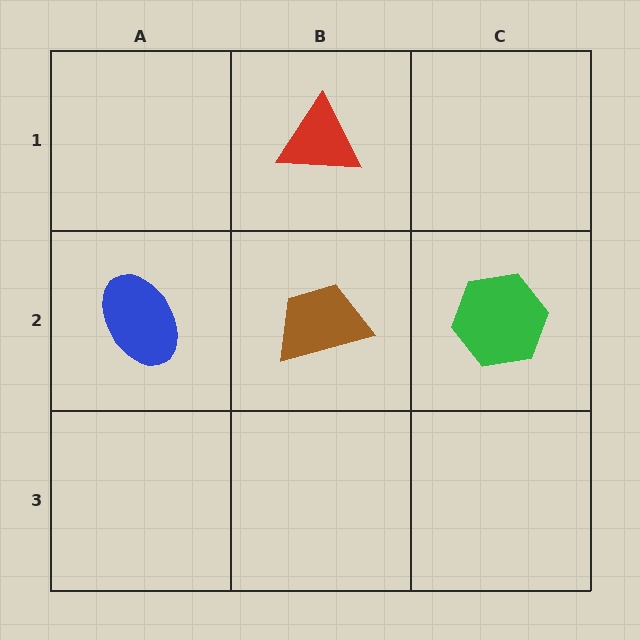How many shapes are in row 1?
1 shape.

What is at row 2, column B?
A brown trapezoid.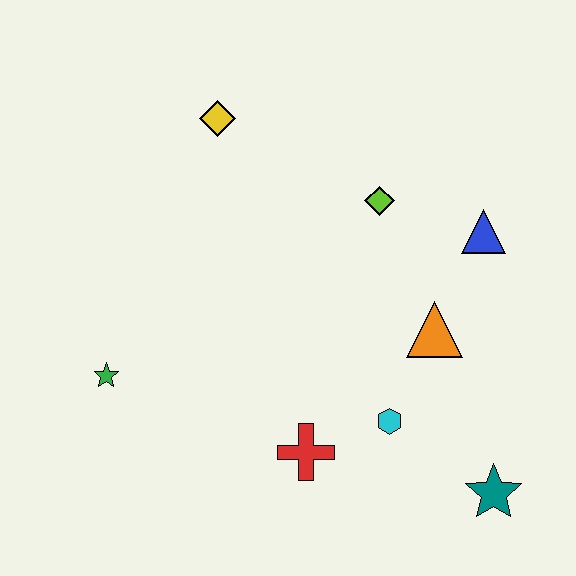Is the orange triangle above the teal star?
Yes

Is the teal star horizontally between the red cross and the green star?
No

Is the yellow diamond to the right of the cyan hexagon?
No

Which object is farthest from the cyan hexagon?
The yellow diamond is farthest from the cyan hexagon.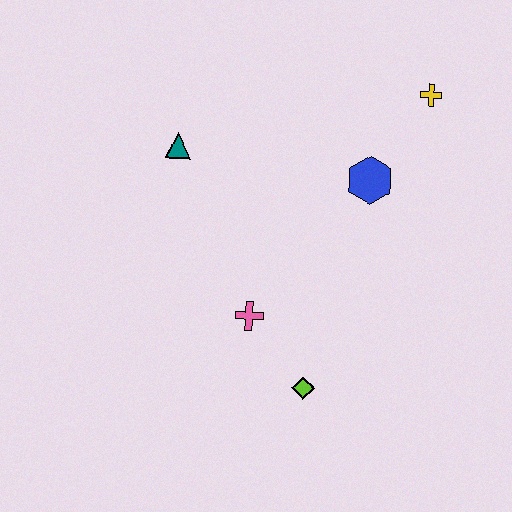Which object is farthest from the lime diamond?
The yellow cross is farthest from the lime diamond.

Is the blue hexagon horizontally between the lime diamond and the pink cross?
No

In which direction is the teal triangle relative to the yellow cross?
The teal triangle is to the left of the yellow cross.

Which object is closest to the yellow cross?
The blue hexagon is closest to the yellow cross.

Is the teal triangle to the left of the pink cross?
Yes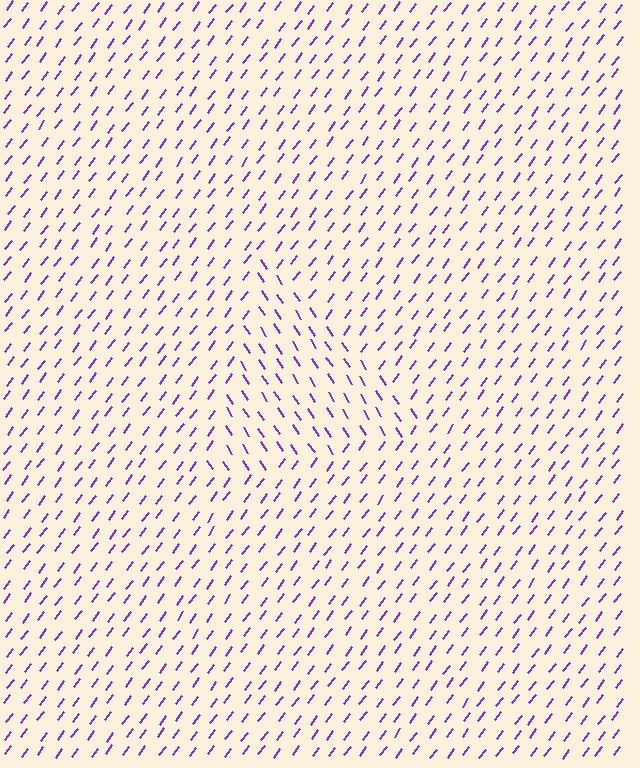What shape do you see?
I see a triangle.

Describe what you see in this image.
The image is filled with small purple line segments. A triangle region in the image has lines oriented differently from the surrounding lines, creating a visible texture boundary.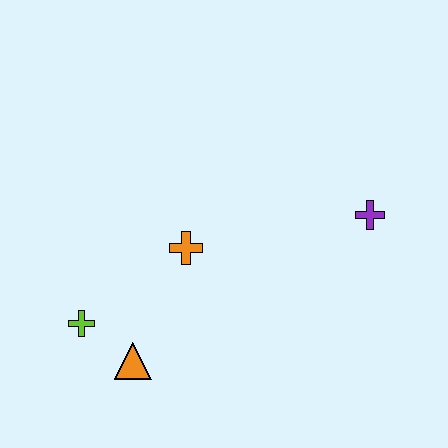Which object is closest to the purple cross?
The orange cross is closest to the purple cross.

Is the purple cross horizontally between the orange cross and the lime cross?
No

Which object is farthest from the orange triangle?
The purple cross is farthest from the orange triangle.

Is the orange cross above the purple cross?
No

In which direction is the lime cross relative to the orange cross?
The lime cross is to the left of the orange cross.